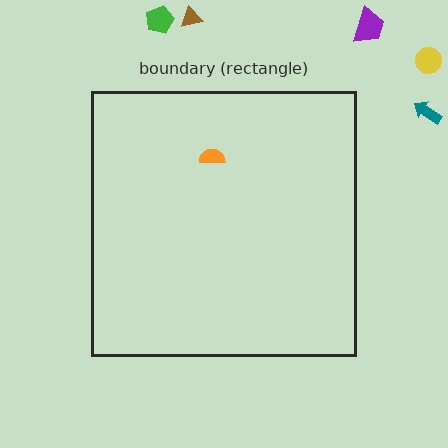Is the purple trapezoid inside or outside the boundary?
Outside.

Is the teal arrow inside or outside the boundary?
Outside.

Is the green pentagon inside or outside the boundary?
Outside.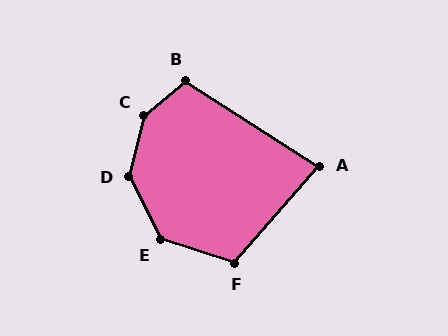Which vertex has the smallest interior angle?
A, at approximately 81 degrees.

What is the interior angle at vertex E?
Approximately 134 degrees (obtuse).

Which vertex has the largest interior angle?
C, at approximately 144 degrees.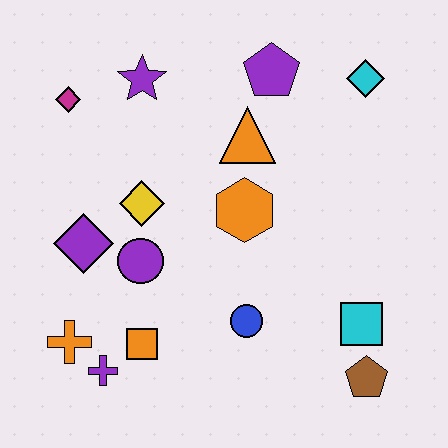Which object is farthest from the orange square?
The cyan diamond is farthest from the orange square.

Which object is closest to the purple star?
The magenta diamond is closest to the purple star.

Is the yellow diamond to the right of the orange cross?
Yes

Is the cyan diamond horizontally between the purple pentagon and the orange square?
No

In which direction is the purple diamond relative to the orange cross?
The purple diamond is above the orange cross.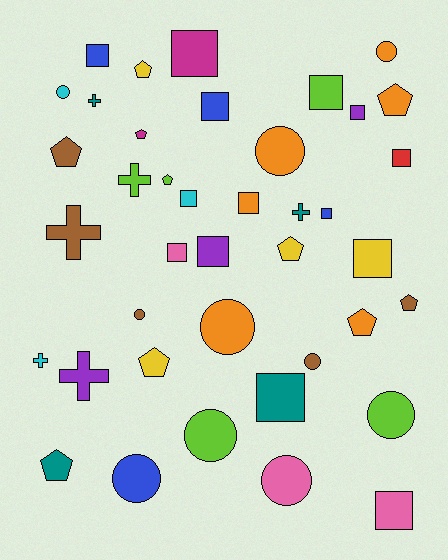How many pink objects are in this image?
There are 3 pink objects.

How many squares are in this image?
There are 14 squares.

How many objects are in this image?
There are 40 objects.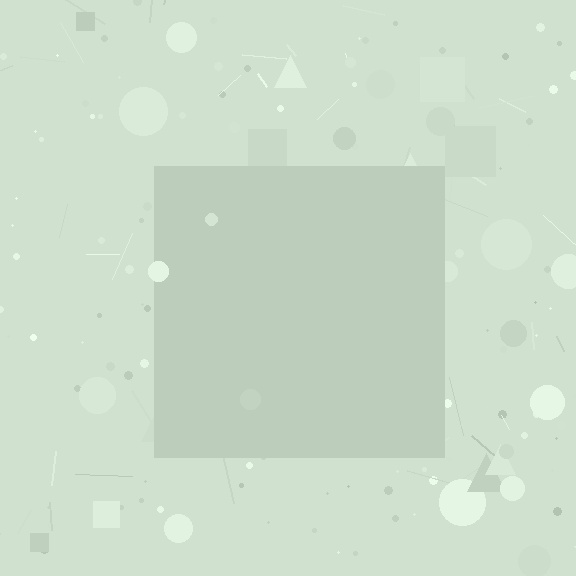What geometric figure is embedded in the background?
A square is embedded in the background.